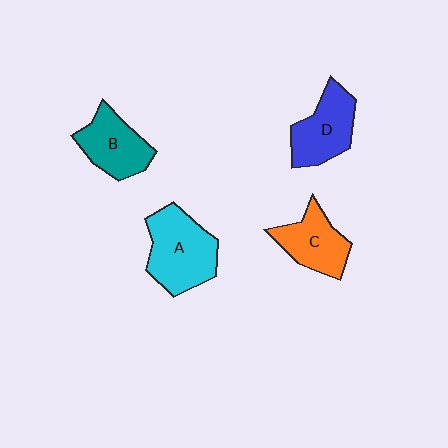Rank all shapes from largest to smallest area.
From largest to smallest: A (cyan), D (blue), B (teal), C (orange).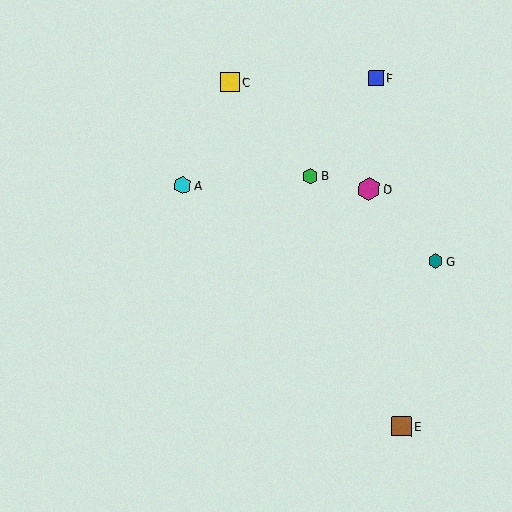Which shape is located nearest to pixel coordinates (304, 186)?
The green hexagon (labeled B) at (310, 176) is nearest to that location.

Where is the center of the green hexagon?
The center of the green hexagon is at (310, 176).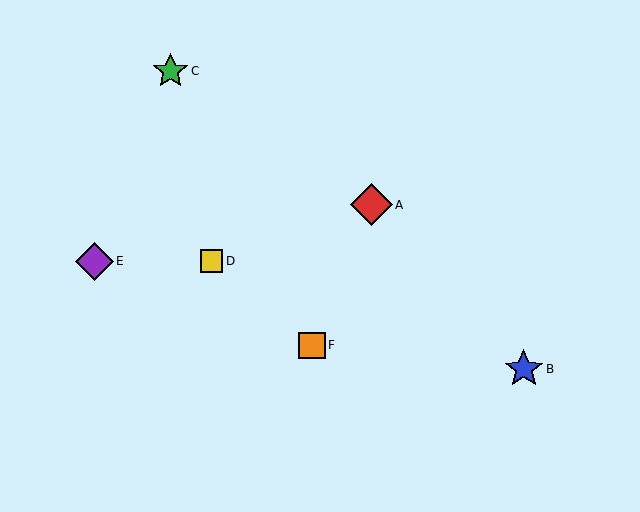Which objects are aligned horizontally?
Objects D, E are aligned horizontally.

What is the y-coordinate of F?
Object F is at y≈345.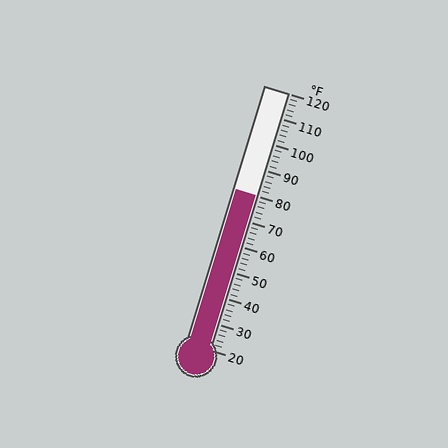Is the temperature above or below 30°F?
The temperature is above 30°F.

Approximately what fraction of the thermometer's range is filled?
The thermometer is filled to approximately 60% of its range.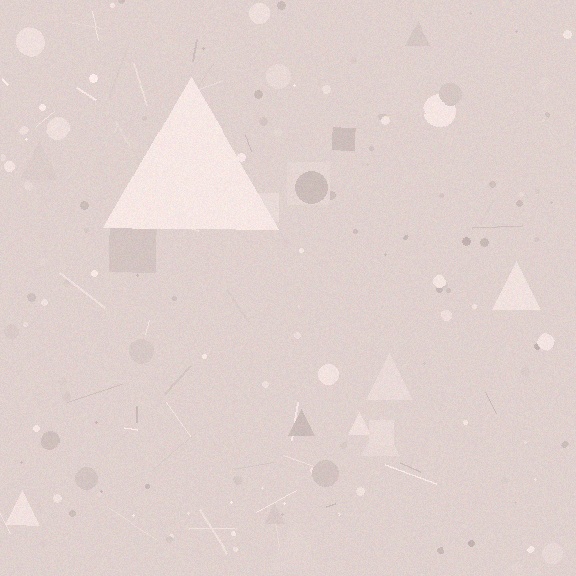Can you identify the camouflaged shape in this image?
The camouflaged shape is a triangle.